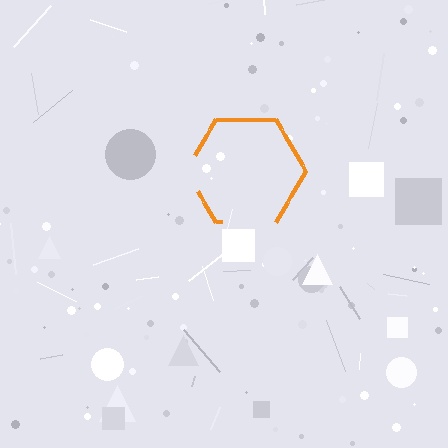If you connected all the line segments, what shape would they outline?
They would outline a hexagon.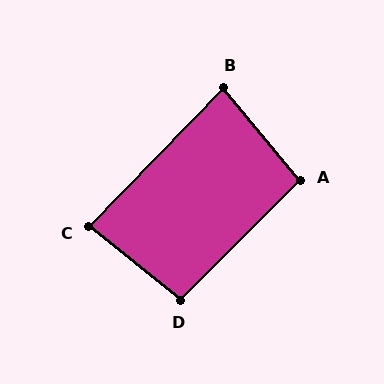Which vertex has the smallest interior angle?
B, at approximately 84 degrees.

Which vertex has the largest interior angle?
D, at approximately 96 degrees.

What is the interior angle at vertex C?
Approximately 85 degrees (acute).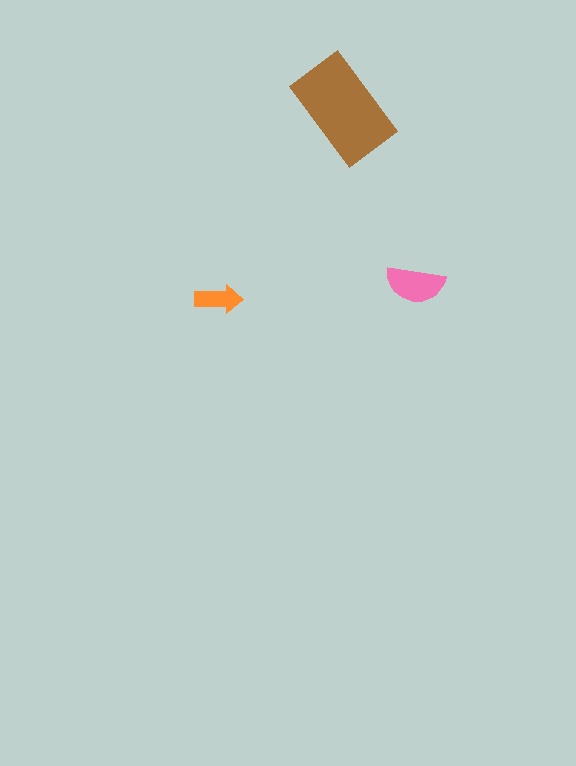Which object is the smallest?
The orange arrow.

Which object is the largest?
The brown rectangle.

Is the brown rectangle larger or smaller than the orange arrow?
Larger.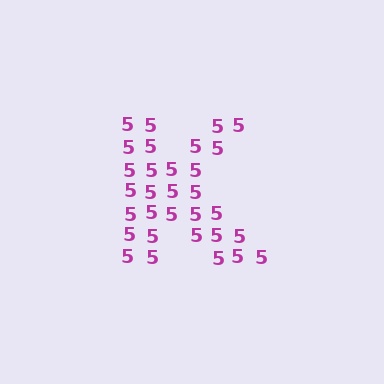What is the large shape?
The large shape is the letter K.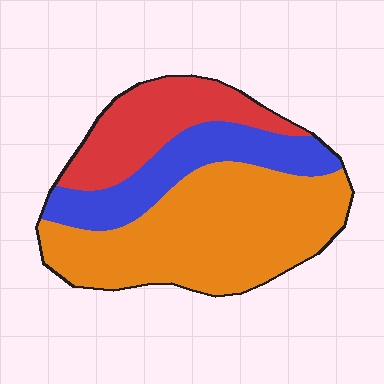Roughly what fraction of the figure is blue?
Blue covers roughly 25% of the figure.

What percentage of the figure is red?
Red covers about 25% of the figure.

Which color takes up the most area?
Orange, at roughly 55%.